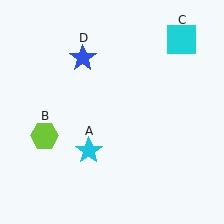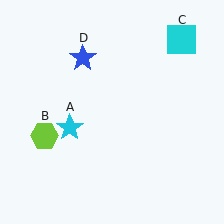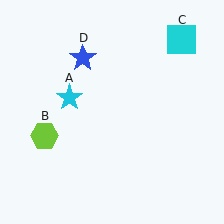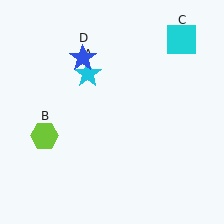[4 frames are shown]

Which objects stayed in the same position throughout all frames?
Lime hexagon (object B) and cyan square (object C) and blue star (object D) remained stationary.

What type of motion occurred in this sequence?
The cyan star (object A) rotated clockwise around the center of the scene.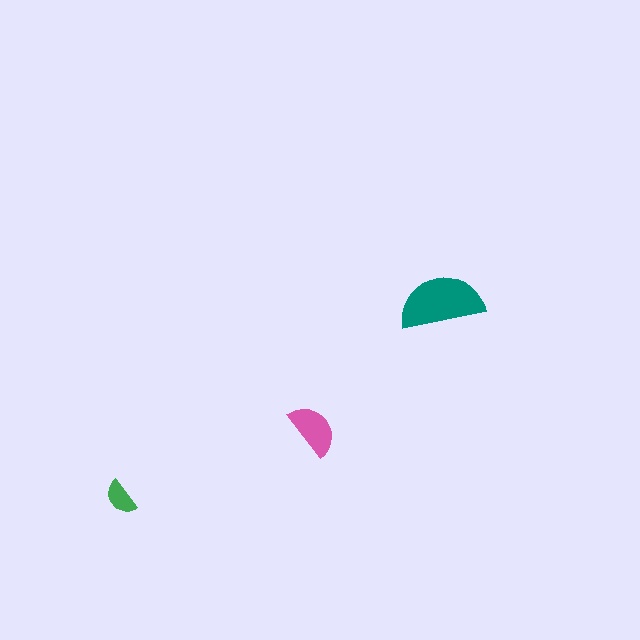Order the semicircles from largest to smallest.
the teal one, the pink one, the green one.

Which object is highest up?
The teal semicircle is topmost.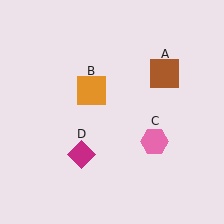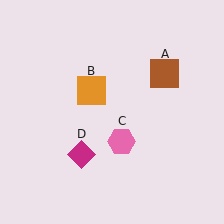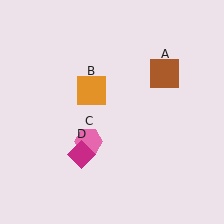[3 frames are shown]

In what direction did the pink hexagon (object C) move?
The pink hexagon (object C) moved left.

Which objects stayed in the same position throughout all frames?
Brown square (object A) and orange square (object B) and magenta diamond (object D) remained stationary.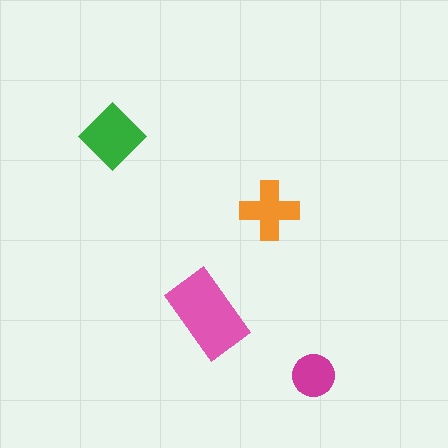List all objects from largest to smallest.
The pink rectangle, the green diamond, the orange cross, the magenta circle.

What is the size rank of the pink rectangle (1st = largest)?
1st.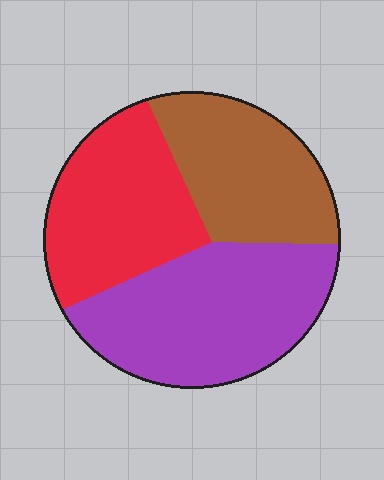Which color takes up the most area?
Purple, at roughly 40%.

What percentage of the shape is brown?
Brown covers roughly 30% of the shape.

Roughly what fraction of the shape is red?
Red covers 31% of the shape.